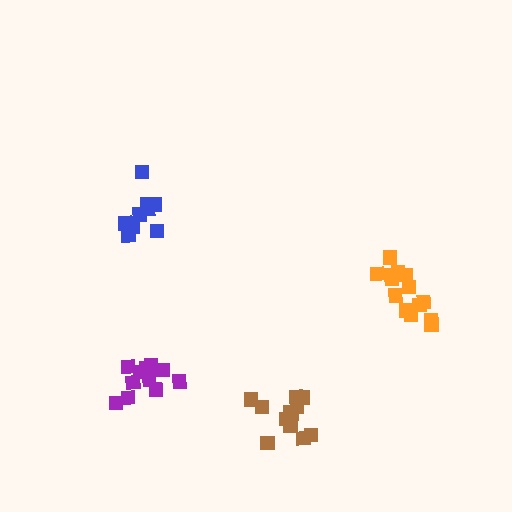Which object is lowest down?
The brown cluster is bottommost.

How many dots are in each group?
Group 1: 12 dots, Group 2: 11 dots, Group 3: 14 dots, Group 4: 10 dots (47 total).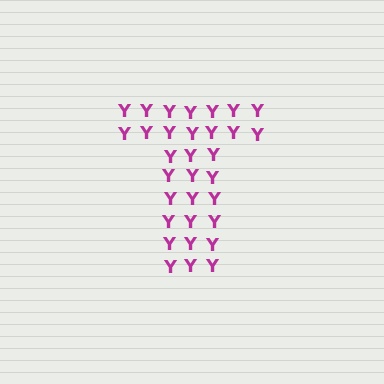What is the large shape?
The large shape is the letter T.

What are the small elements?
The small elements are letter Y's.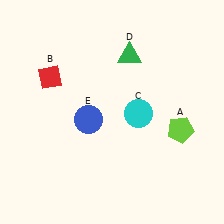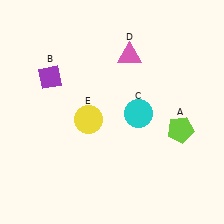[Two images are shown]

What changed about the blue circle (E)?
In Image 1, E is blue. In Image 2, it changed to yellow.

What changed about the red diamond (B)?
In Image 1, B is red. In Image 2, it changed to purple.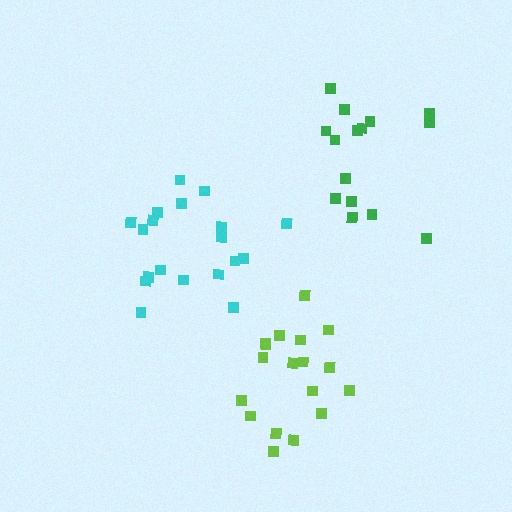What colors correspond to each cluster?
The clusters are colored: cyan, lime, green.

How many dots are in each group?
Group 1: 19 dots, Group 2: 18 dots, Group 3: 15 dots (52 total).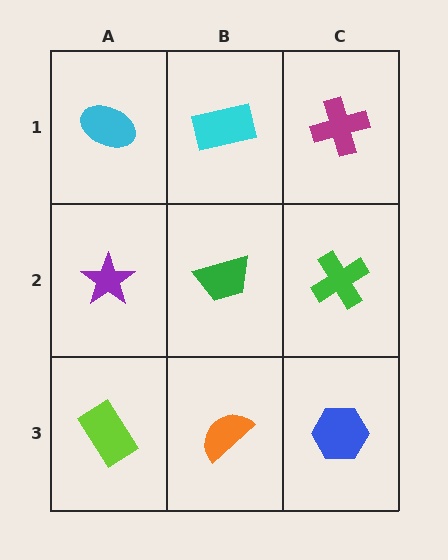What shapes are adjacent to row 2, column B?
A cyan rectangle (row 1, column B), an orange semicircle (row 3, column B), a purple star (row 2, column A), a green cross (row 2, column C).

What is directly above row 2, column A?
A cyan ellipse.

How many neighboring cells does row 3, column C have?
2.